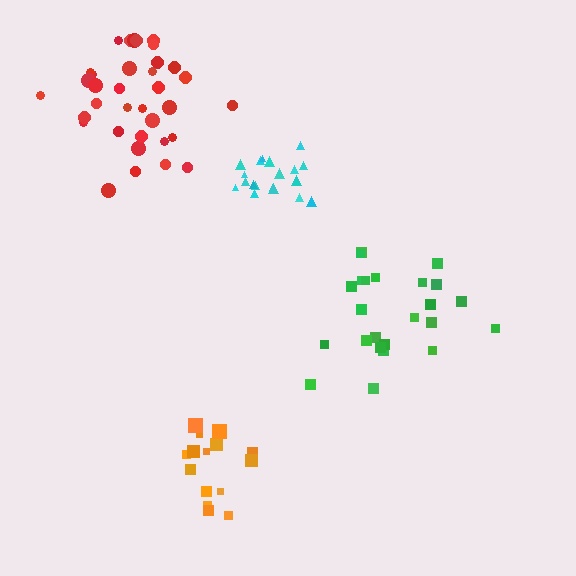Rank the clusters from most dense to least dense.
cyan, orange, red, green.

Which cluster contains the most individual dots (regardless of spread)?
Red (35).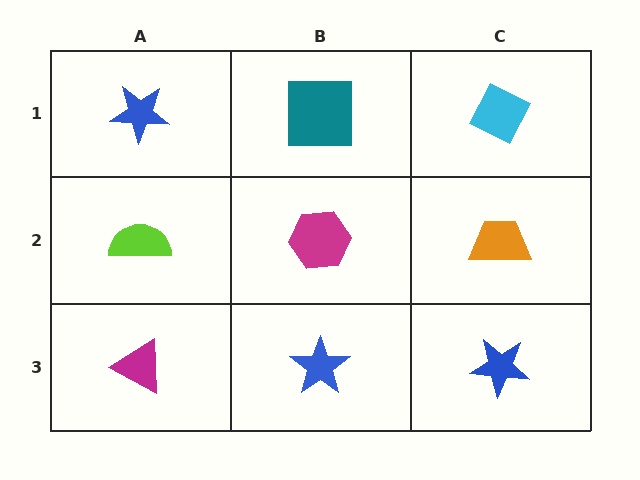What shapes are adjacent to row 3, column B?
A magenta hexagon (row 2, column B), a magenta triangle (row 3, column A), a blue star (row 3, column C).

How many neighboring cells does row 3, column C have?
2.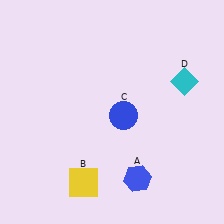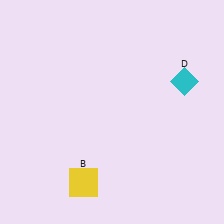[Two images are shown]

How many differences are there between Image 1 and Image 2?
There are 2 differences between the two images.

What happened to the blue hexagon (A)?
The blue hexagon (A) was removed in Image 2. It was in the bottom-right area of Image 1.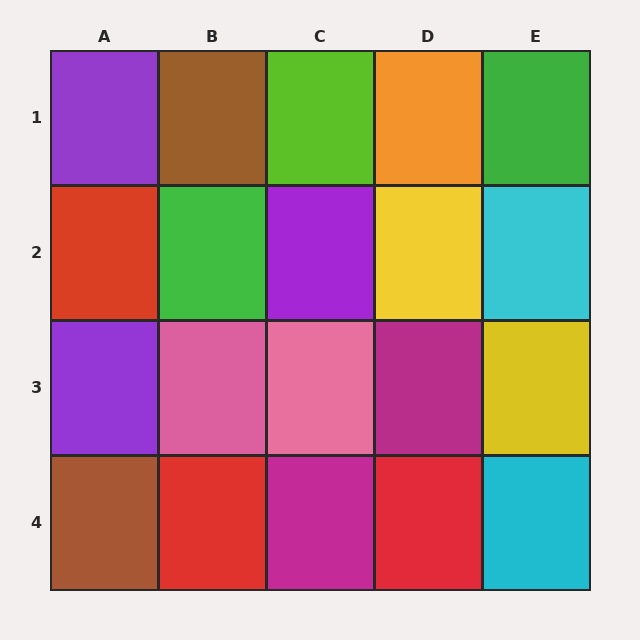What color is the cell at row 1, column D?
Orange.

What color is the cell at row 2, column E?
Cyan.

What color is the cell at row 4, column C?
Magenta.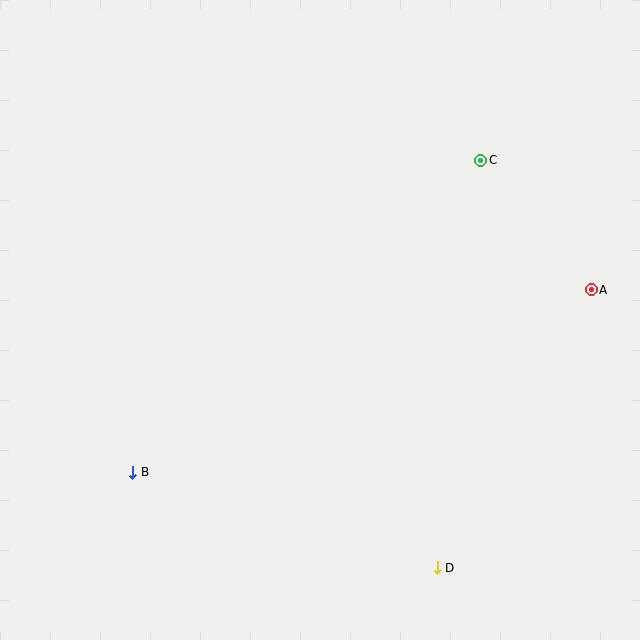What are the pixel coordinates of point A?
Point A is at (591, 290).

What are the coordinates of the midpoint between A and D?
The midpoint between A and D is at (514, 429).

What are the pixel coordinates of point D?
Point D is at (437, 568).